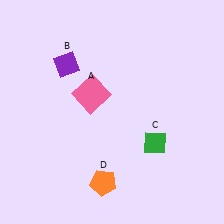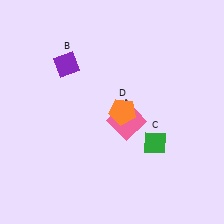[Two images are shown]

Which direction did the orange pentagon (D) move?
The orange pentagon (D) moved up.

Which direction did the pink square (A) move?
The pink square (A) moved right.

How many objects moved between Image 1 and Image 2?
2 objects moved between the two images.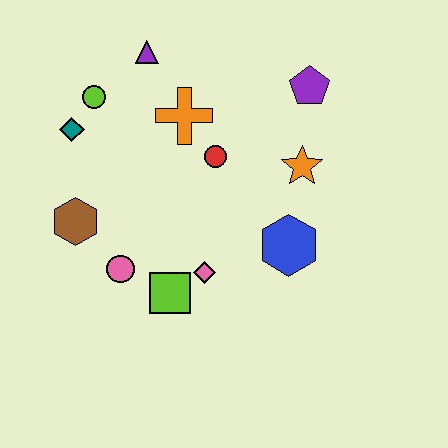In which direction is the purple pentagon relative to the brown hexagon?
The purple pentagon is to the right of the brown hexagon.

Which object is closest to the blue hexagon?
The orange star is closest to the blue hexagon.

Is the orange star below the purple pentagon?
Yes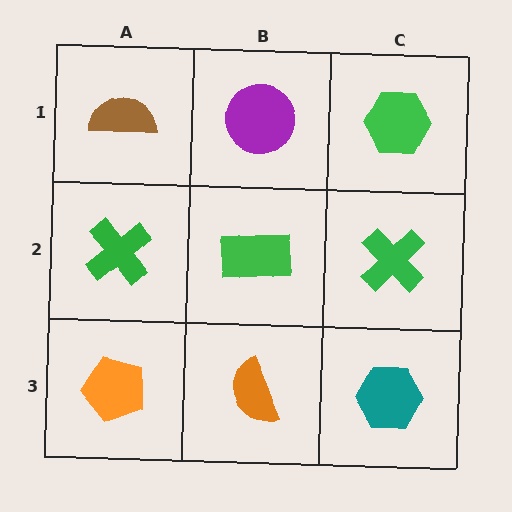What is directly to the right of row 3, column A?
An orange semicircle.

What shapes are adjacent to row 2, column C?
A green hexagon (row 1, column C), a teal hexagon (row 3, column C), a green rectangle (row 2, column B).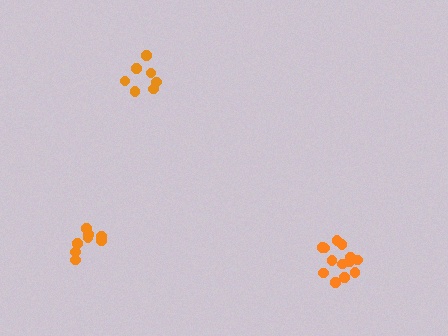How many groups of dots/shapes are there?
There are 3 groups.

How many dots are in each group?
Group 1: 13 dots, Group 2: 7 dots, Group 3: 8 dots (28 total).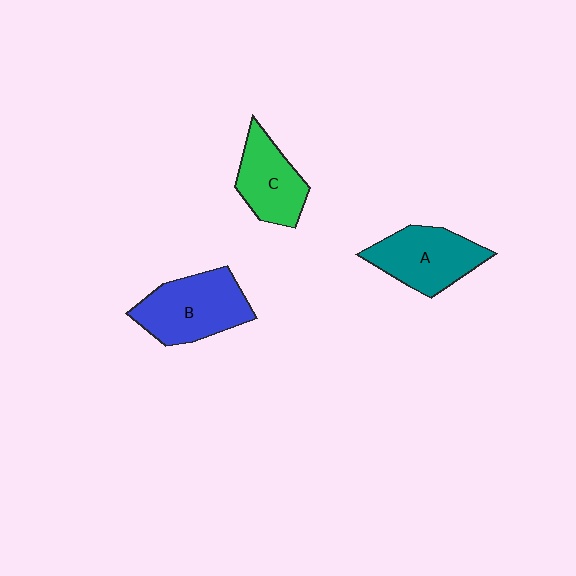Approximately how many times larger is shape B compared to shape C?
Approximately 1.3 times.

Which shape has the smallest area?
Shape C (green).